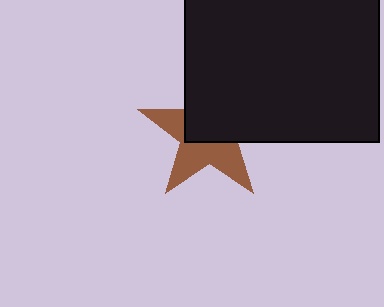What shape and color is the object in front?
The object in front is a black square.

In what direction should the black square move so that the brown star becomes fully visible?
The black square should move toward the upper-right. That is the shortest direction to clear the overlap and leave the brown star fully visible.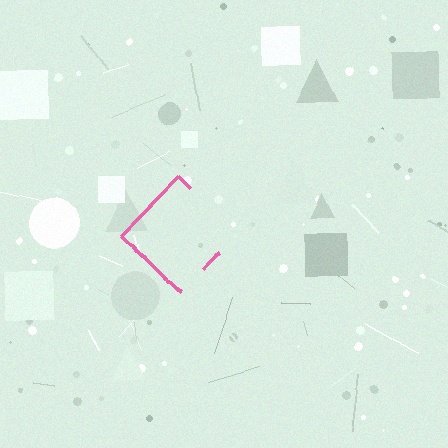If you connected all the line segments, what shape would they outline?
They would outline a diamond.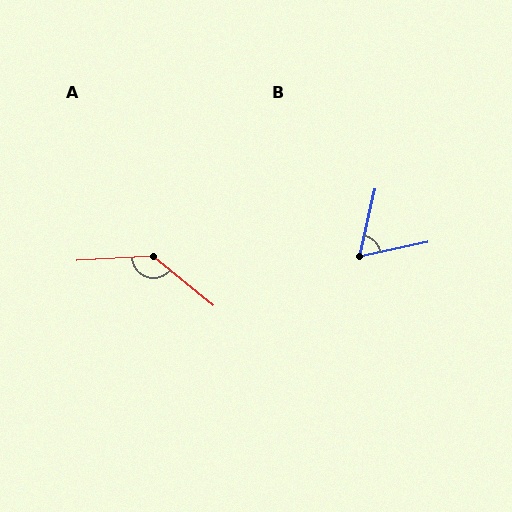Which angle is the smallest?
B, at approximately 65 degrees.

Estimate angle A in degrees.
Approximately 138 degrees.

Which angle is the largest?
A, at approximately 138 degrees.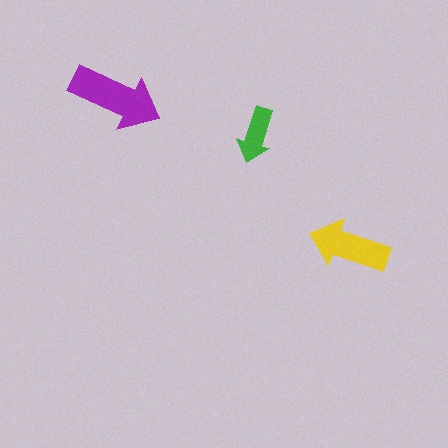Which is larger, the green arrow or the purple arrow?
The purple one.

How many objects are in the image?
There are 3 objects in the image.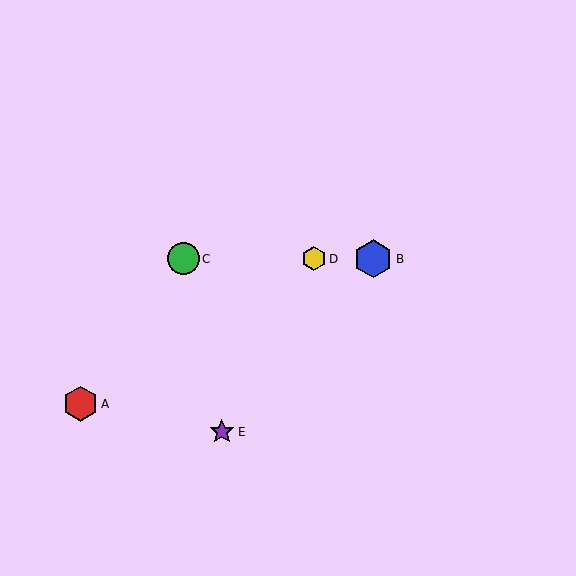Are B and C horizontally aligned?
Yes, both are at y≈259.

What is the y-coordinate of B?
Object B is at y≈259.